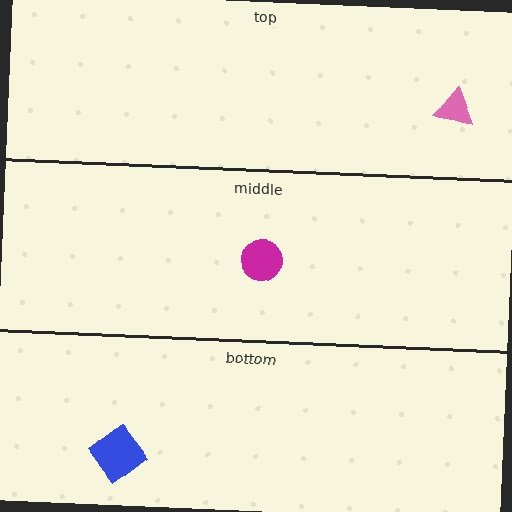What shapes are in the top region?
The pink triangle.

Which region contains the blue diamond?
The bottom region.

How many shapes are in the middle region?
1.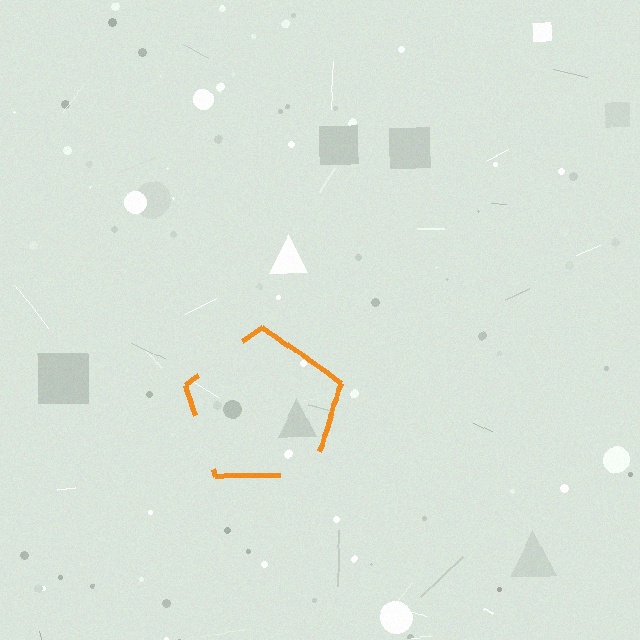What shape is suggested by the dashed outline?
The dashed outline suggests a pentagon.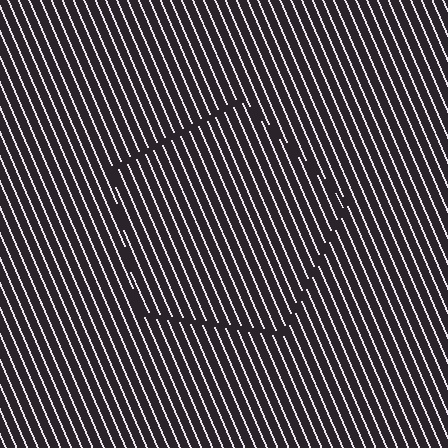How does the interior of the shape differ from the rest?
The interior of the shape contains the same grating, shifted by half a period — the contour is defined by the phase discontinuity where line-ends from the inner and outer gratings abut.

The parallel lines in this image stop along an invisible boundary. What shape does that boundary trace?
An illusory pentagon. The interior of the shape contains the same grating, shifted by half a period — the contour is defined by the phase discontinuity where line-ends from the inner and outer gratings abut.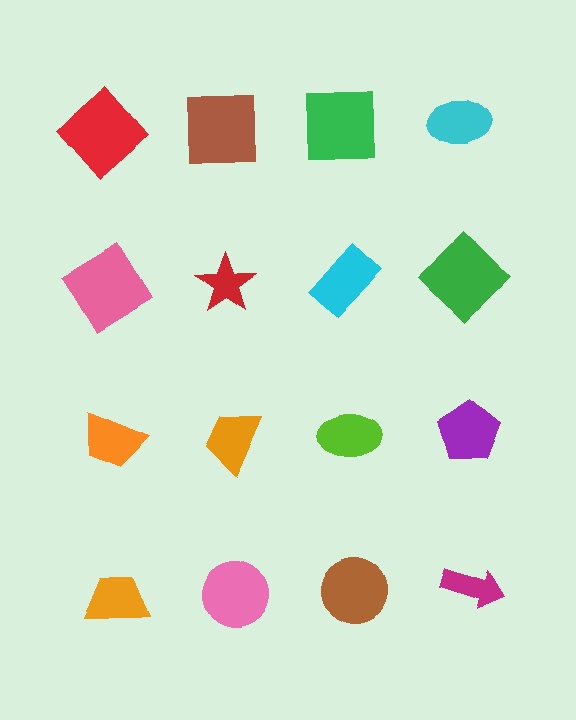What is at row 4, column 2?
A pink circle.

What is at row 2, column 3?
A cyan rectangle.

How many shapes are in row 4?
4 shapes.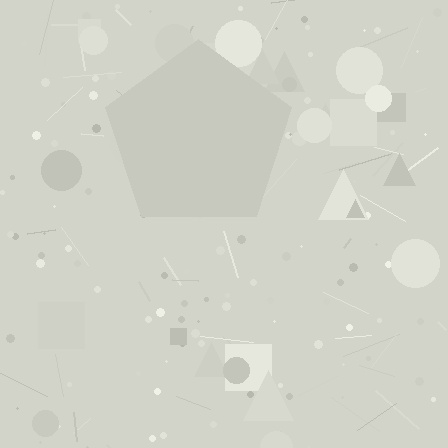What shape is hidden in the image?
A pentagon is hidden in the image.